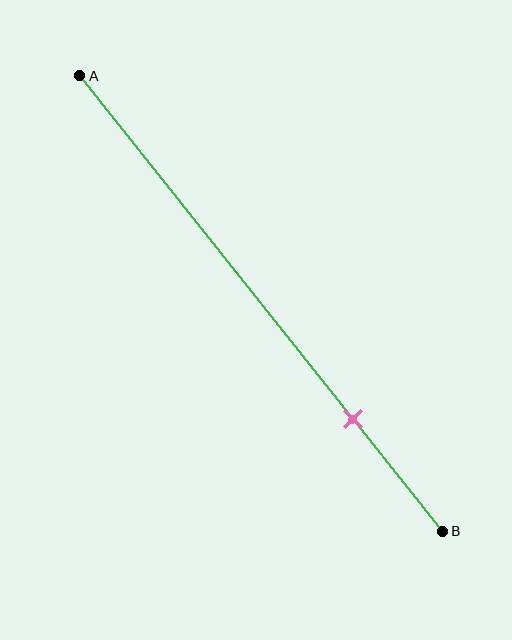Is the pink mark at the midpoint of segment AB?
No, the mark is at about 75% from A, not at the 50% midpoint.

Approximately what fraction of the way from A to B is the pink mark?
The pink mark is approximately 75% of the way from A to B.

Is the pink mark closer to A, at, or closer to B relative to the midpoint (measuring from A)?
The pink mark is closer to point B than the midpoint of segment AB.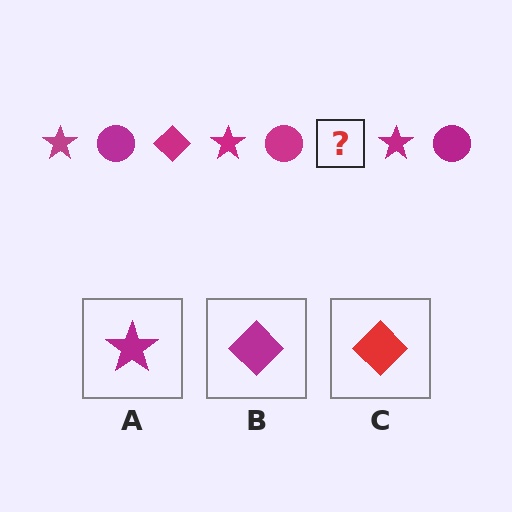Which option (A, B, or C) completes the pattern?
B.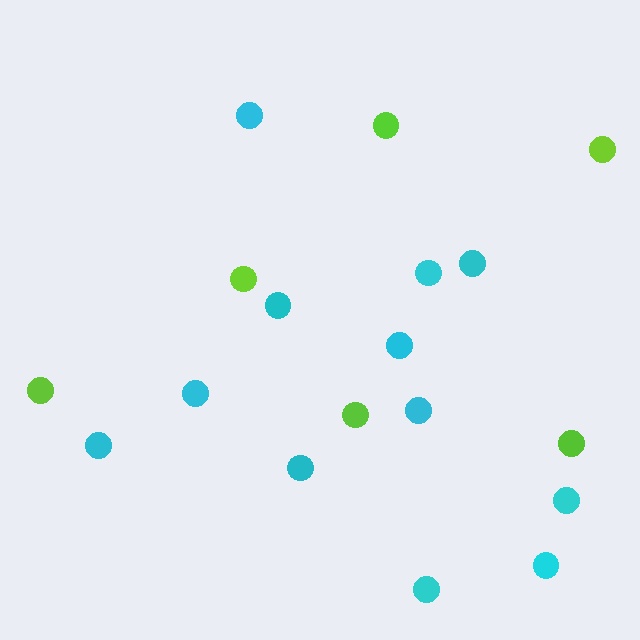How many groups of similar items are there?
There are 2 groups: one group of cyan circles (12) and one group of lime circles (6).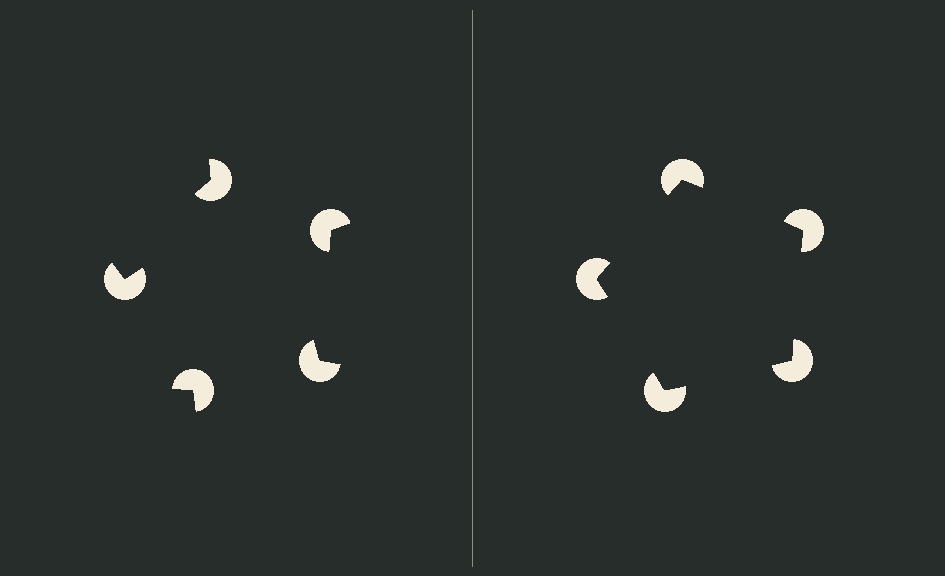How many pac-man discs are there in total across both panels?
10 — 5 on each side.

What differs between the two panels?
The pac-man discs are positioned identically on both sides; only the wedge orientations differ. On the right they align to a pentagon; on the left they are misaligned.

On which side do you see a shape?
An illusory pentagon appears on the right side. On the left side the wedge cuts are rotated, so no coherent shape forms.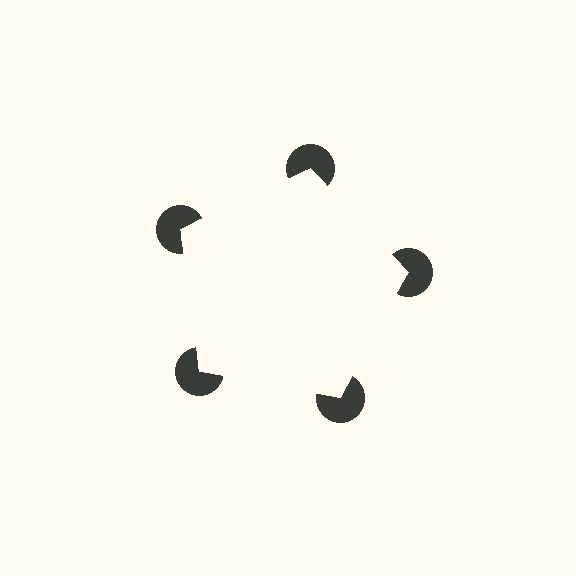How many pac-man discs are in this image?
There are 5 — one at each vertex of the illusory pentagon.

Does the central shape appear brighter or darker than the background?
It typically appears slightly brighter than the background, even though no actual brightness change is drawn.